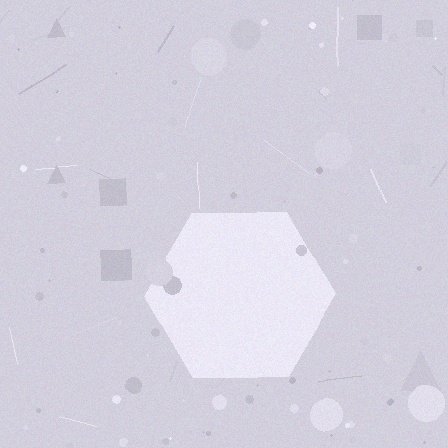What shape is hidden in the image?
A hexagon is hidden in the image.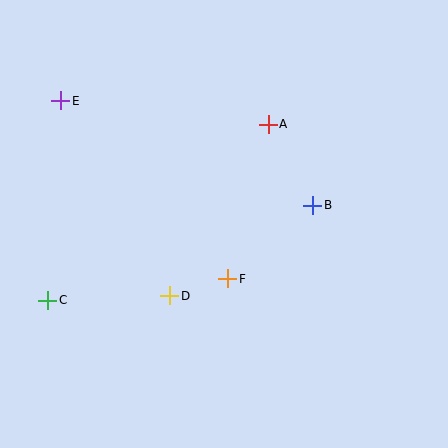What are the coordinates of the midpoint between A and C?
The midpoint between A and C is at (158, 212).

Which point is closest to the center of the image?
Point F at (228, 279) is closest to the center.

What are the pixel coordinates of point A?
Point A is at (268, 124).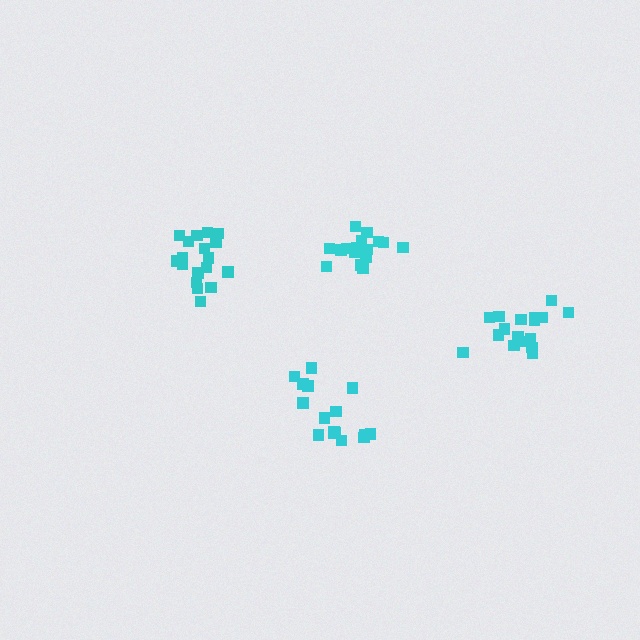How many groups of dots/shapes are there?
There are 4 groups.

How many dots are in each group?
Group 1: 18 dots, Group 2: 16 dots, Group 3: 17 dots, Group 4: 17 dots (68 total).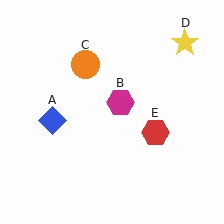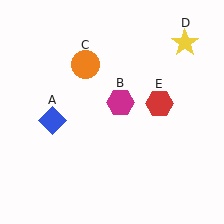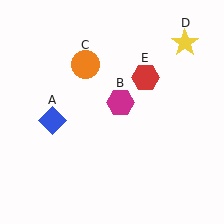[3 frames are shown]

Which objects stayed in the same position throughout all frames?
Blue diamond (object A) and magenta hexagon (object B) and orange circle (object C) and yellow star (object D) remained stationary.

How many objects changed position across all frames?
1 object changed position: red hexagon (object E).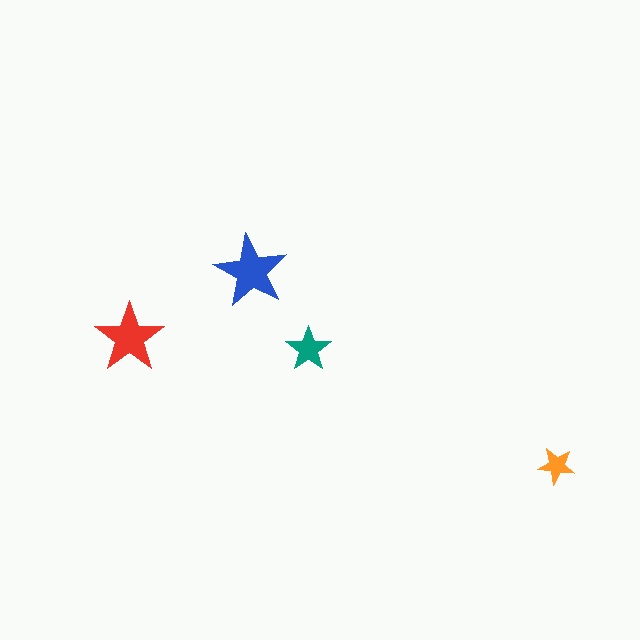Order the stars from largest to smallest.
the blue one, the red one, the teal one, the orange one.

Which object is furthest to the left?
The red star is leftmost.